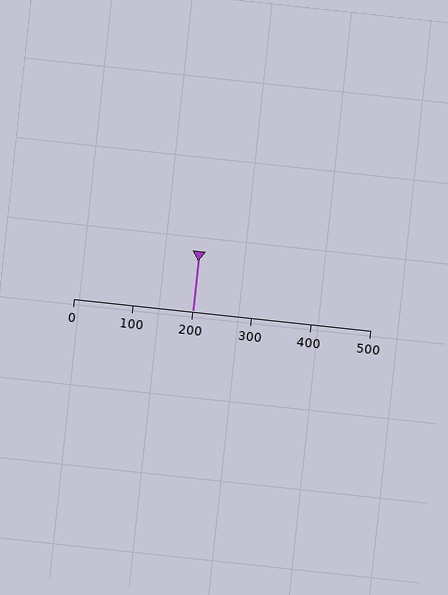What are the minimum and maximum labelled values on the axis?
The axis runs from 0 to 500.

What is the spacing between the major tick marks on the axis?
The major ticks are spaced 100 apart.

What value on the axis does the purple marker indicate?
The marker indicates approximately 200.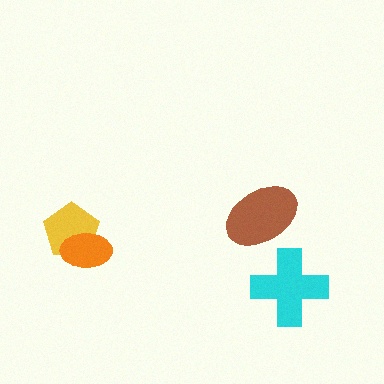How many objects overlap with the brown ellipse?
0 objects overlap with the brown ellipse.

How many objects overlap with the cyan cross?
0 objects overlap with the cyan cross.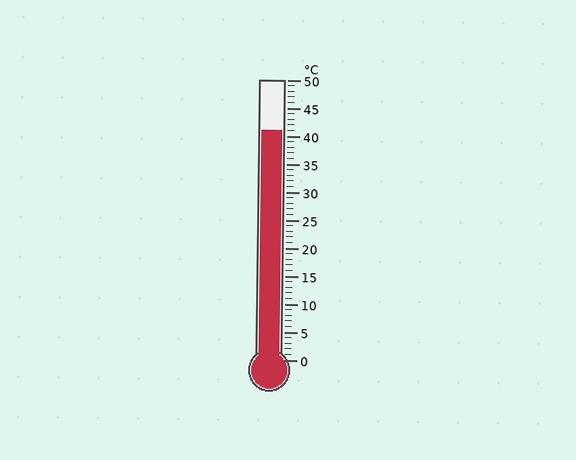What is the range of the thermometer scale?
The thermometer scale ranges from 0°C to 50°C.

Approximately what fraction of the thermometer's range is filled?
The thermometer is filled to approximately 80% of its range.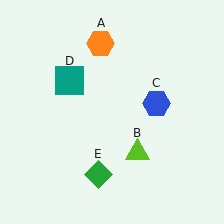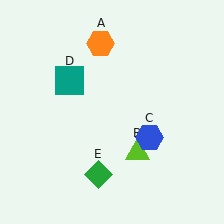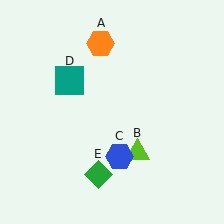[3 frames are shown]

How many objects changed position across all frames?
1 object changed position: blue hexagon (object C).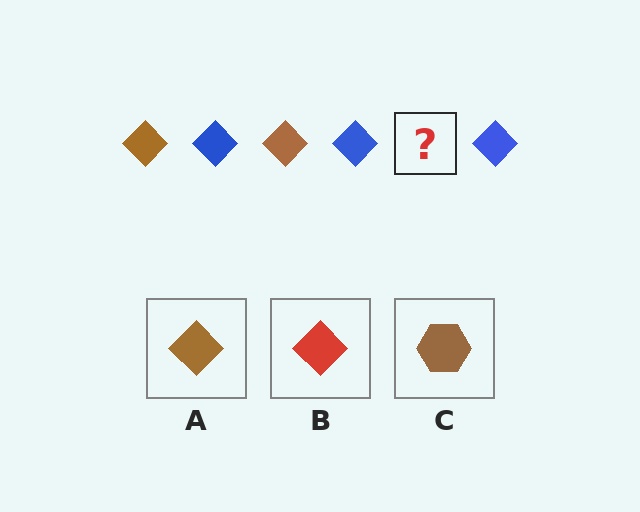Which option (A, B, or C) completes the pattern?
A.